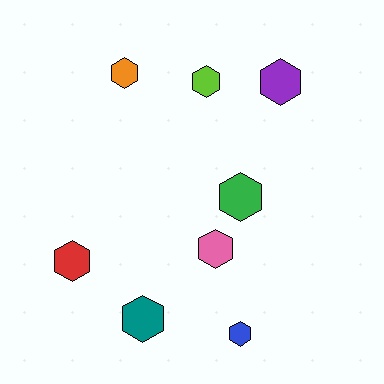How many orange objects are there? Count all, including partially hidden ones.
There is 1 orange object.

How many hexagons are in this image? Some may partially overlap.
There are 8 hexagons.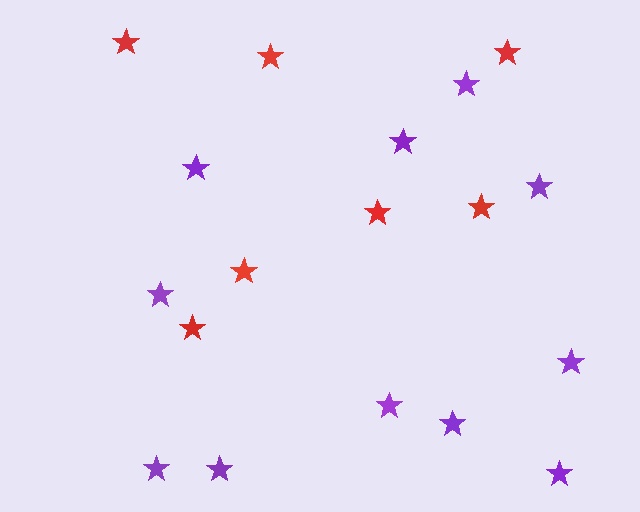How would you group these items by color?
There are 2 groups: one group of purple stars (11) and one group of red stars (7).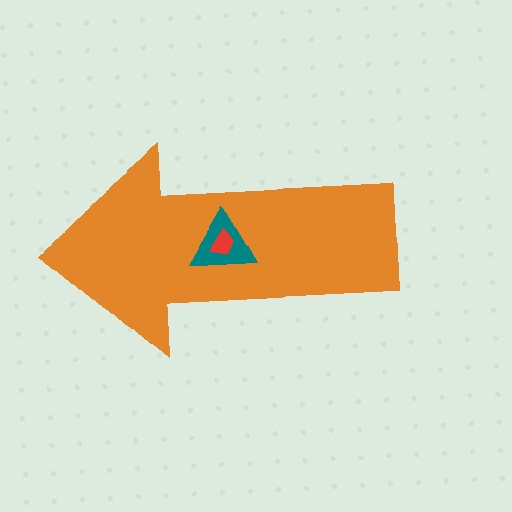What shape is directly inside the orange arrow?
The teal triangle.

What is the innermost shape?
The red trapezoid.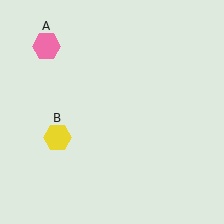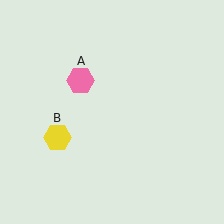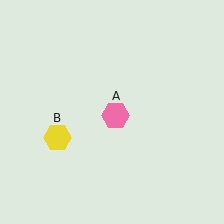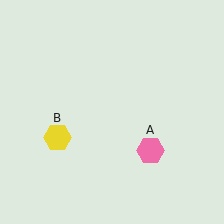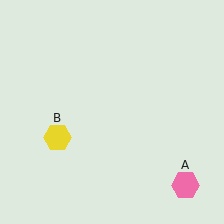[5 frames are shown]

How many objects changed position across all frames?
1 object changed position: pink hexagon (object A).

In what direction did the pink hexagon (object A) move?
The pink hexagon (object A) moved down and to the right.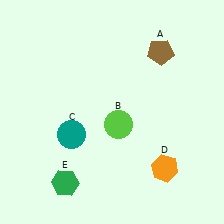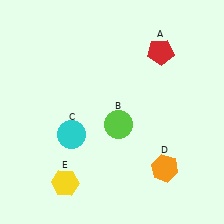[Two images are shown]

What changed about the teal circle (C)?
In Image 1, C is teal. In Image 2, it changed to cyan.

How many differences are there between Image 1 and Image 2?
There are 3 differences between the two images.